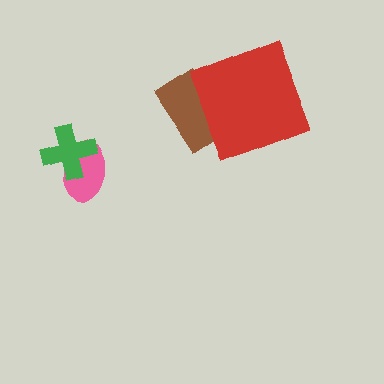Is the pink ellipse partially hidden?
Yes, it is partially covered by another shape.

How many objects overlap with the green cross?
1 object overlaps with the green cross.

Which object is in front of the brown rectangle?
The red square is in front of the brown rectangle.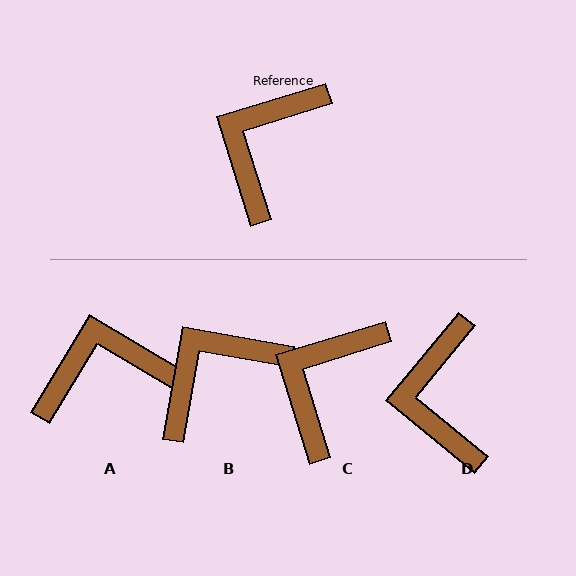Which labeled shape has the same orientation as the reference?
C.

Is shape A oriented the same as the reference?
No, it is off by about 48 degrees.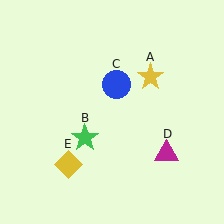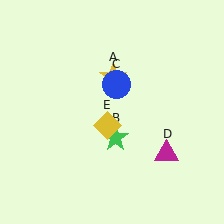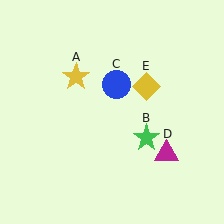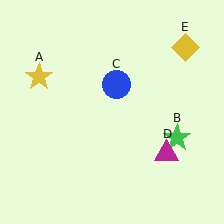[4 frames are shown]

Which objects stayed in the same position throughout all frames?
Blue circle (object C) and magenta triangle (object D) remained stationary.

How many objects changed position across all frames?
3 objects changed position: yellow star (object A), green star (object B), yellow diamond (object E).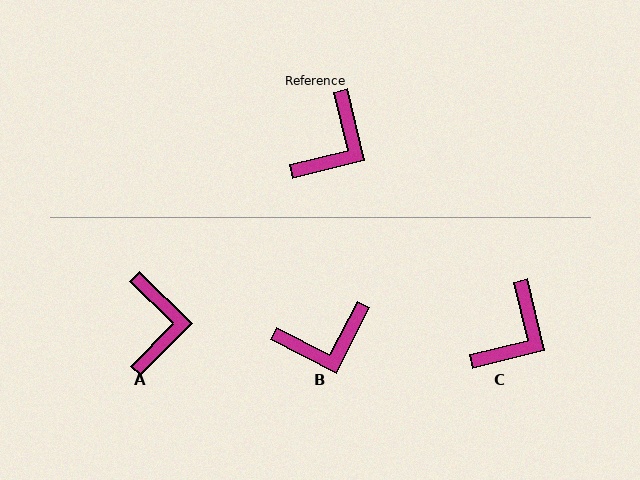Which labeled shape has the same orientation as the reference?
C.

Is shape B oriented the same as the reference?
No, it is off by about 41 degrees.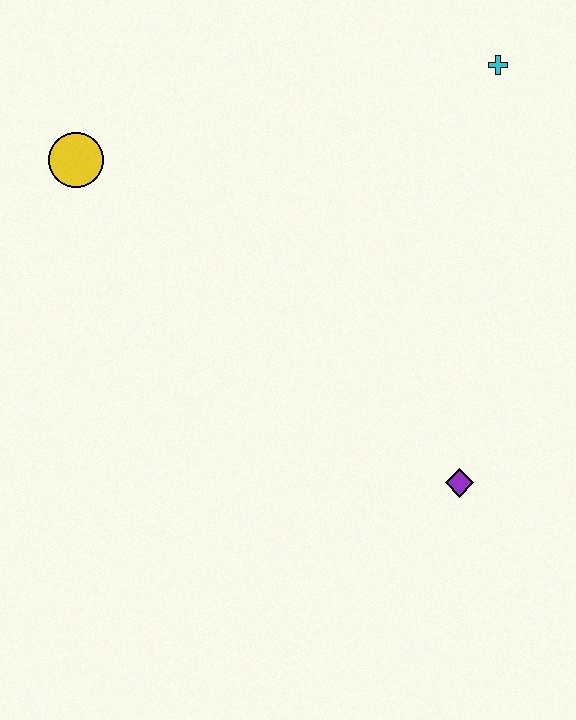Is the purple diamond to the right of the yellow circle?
Yes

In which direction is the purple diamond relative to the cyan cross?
The purple diamond is below the cyan cross.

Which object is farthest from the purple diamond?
The yellow circle is farthest from the purple diamond.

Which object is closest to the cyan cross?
The purple diamond is closest to the cyan cross.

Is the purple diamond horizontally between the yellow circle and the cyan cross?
Yes